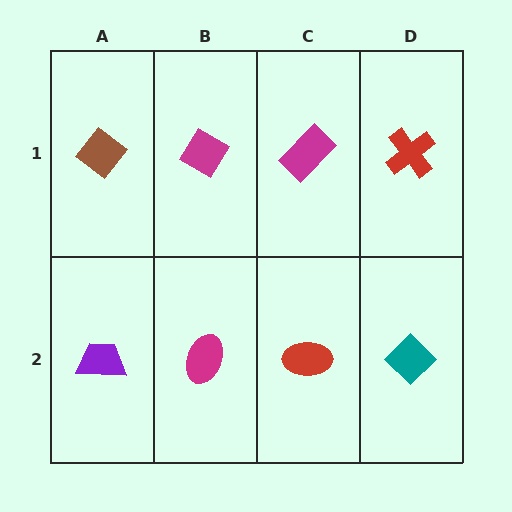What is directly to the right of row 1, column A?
A magenta diamond.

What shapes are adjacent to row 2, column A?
A brown diamond (row 1, column A), a magenta ellipse (row 2, column B).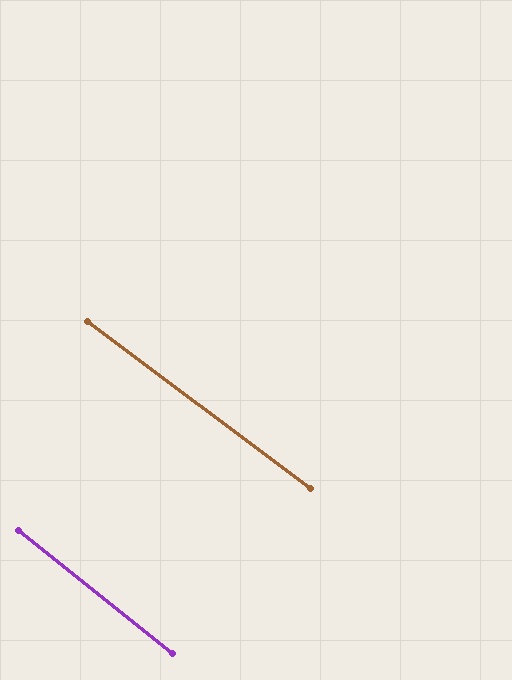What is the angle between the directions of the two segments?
Approximately 2 degrees.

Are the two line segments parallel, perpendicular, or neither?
Parallel — their directions differ by only 2.0°.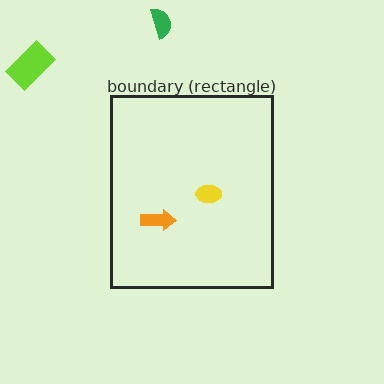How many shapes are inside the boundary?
2 inside, 2 outside.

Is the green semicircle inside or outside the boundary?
Outside.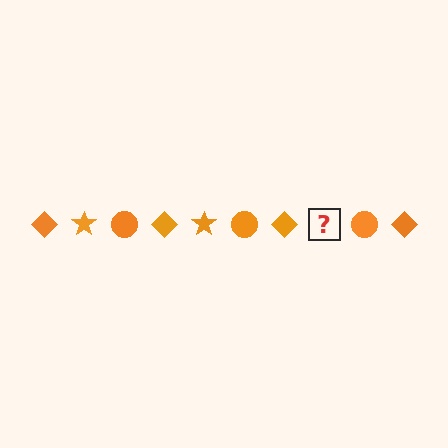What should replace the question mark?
The question mark should be replaced with an orange star.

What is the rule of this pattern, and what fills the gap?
The rule is that the pattern cycles through diamond, star, circle shapes in orange. The gap should be filled with an orange star.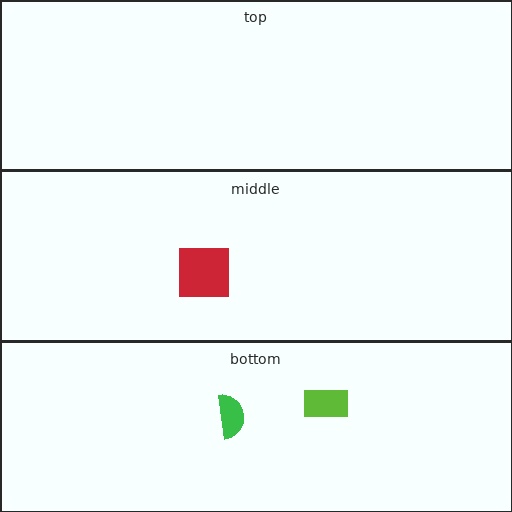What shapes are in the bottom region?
The green semicircle, the lime rectangle.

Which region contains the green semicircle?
The bottom region.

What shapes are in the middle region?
The red square.